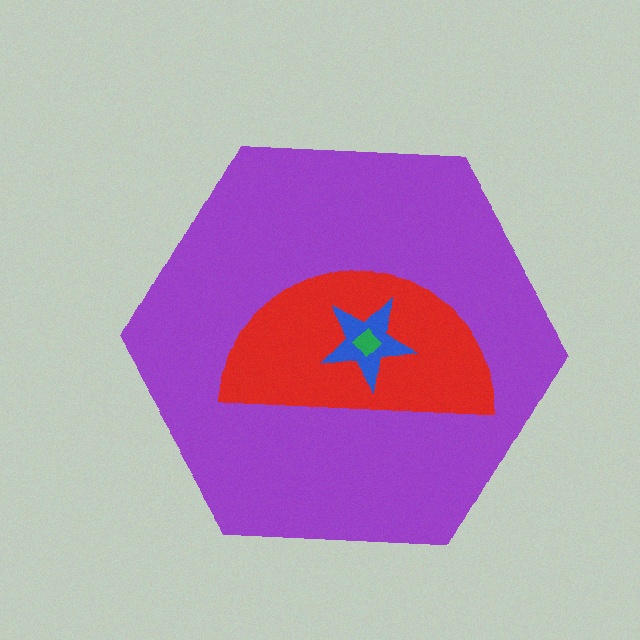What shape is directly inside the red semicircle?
The blue star.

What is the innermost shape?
The green diamond.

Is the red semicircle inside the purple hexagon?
Yes.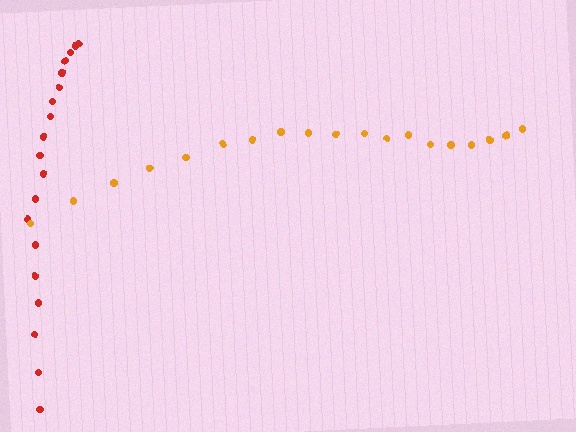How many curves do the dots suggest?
There are 2 distinct paths.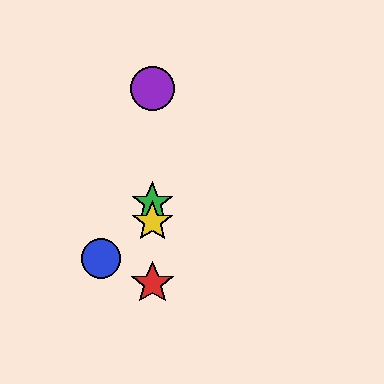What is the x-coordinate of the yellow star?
The yellow star is at x≈152.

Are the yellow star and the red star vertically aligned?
Yes, both are at x≈152.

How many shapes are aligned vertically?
4 shapes (the red star, the green star, the yellow star, the purple circle) are aligned vertically.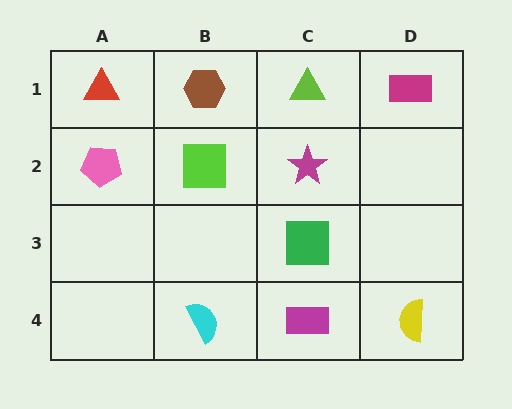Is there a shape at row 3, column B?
No, that cell is empty.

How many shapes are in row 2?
3 shapes.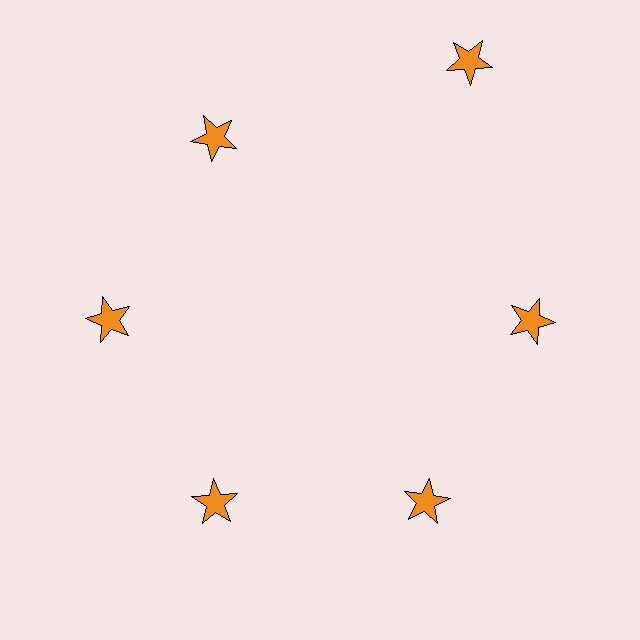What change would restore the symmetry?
The symmetry would be restored by moving it inward, back onto the ring so that all 6 stars sit at equal angles and equal distance from the center.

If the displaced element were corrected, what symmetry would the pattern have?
It would have 6-fold rotational symmetry — the pattern would map onto itself every 60 degrees.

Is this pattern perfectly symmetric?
No. The 6 orange stars are arranged in a ring, but one element near the 1 o'clock position is pushed outward from the center, breaking the 6-fold rotational symmetry.